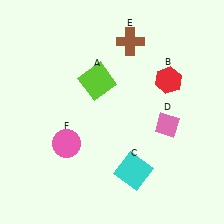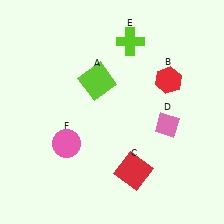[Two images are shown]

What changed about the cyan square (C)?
In Image 1, C is cyan. In Image 2, it changed to red.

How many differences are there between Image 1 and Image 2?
There are 2 differences between the two images.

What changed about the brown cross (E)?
In Image 1, E is brown. In Image 2, it changed to lime.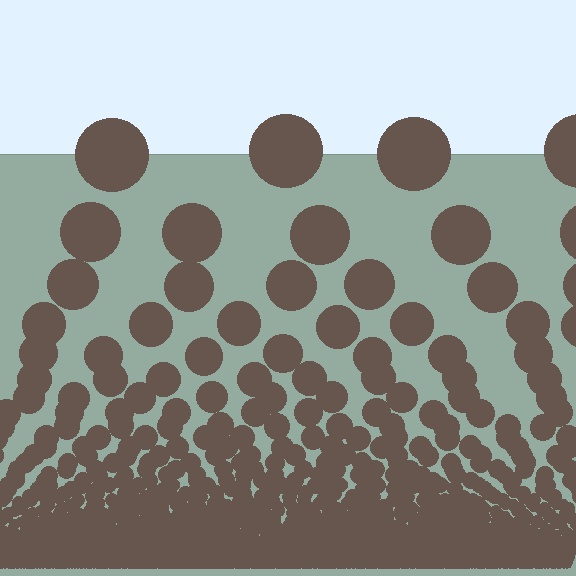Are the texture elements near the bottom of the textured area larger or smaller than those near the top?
Smaller. The gradient is inverted — elements near the bottom are smaller and denser.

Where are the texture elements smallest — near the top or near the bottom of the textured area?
Near the bottom.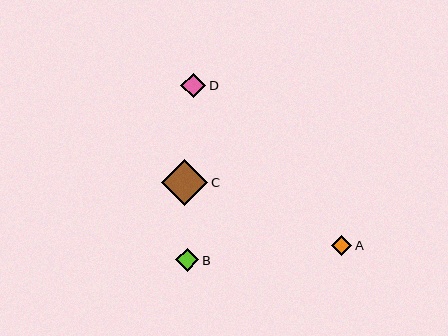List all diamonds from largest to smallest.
From largest to smallest: C, D, B, A.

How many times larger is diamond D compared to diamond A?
Diamond D is approximately 1.2 times the size of diamond A.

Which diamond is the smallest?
Diamond A is the smallest with a size of approximately 20 pixels.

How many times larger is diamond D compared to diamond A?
Diamond D is approximately 1.2 times the size of diamond A.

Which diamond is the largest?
Diamond C is the largest with a size of approximately 46 pixels.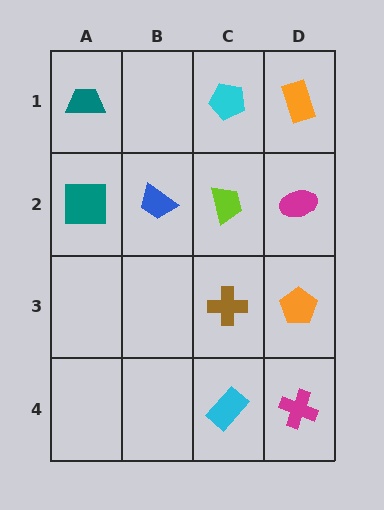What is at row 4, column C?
A cyan rectangle.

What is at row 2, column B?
A blue trapezoid.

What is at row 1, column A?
A teal trapezoid.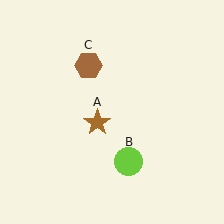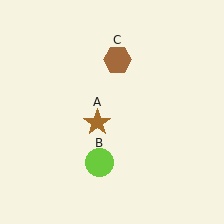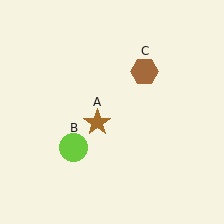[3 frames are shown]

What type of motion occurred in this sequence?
The lime circle (object B), brown hexagon (object C) rotated clockwise around the center of the scene.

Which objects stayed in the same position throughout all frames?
Brown star (object A) remained stationary.